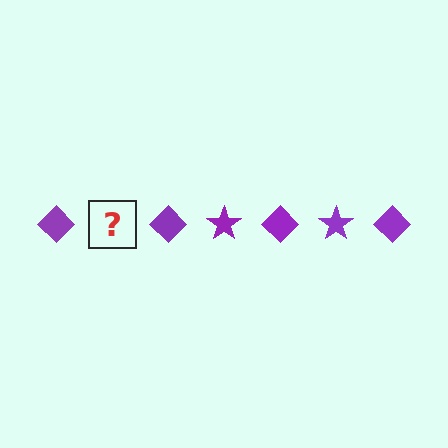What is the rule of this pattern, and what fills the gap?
The rule is that the pattern cycles through diamond, star shapes in purple. The gap should be filled with a purple star.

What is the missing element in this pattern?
The missing element is a purple star.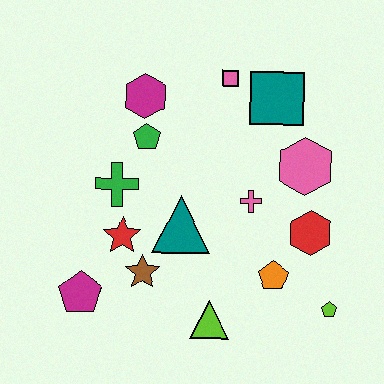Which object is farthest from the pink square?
The magenta pentagon is farthest from the pink square.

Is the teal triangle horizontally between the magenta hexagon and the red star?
No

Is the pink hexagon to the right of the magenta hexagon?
Yes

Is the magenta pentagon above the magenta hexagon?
No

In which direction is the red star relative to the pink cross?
The red star is to the left of the pink cross.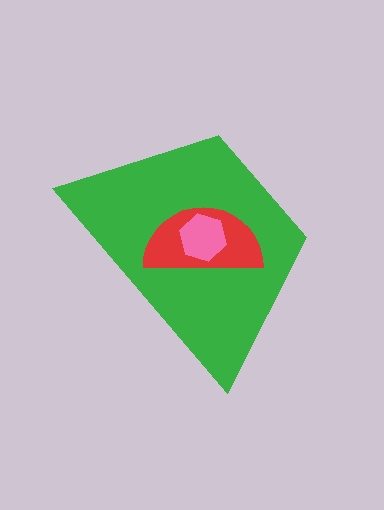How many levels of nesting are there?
3.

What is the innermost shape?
The pink hexagon.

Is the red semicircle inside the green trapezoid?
Yes.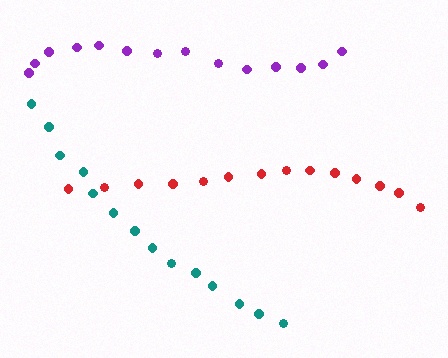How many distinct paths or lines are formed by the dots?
There are 3 distinct paths.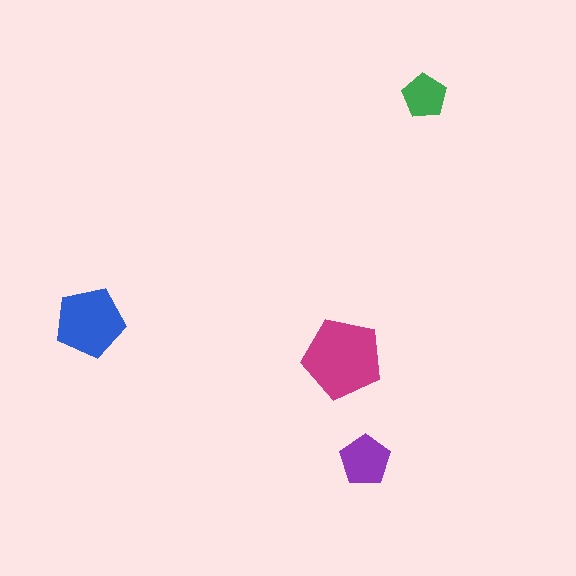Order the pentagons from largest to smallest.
the magenta one, the blue one, the purple one, the green one.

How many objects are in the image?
There are 4 objects in the image.